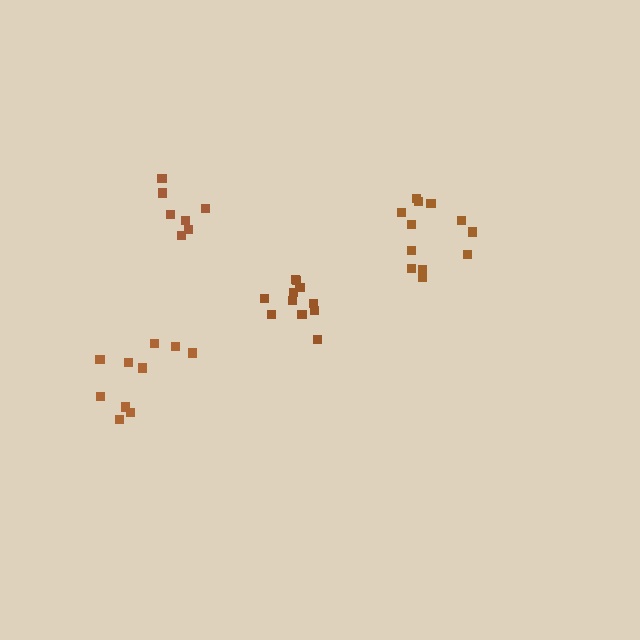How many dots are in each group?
Group 1: 12 dots, Group 2: 11 dots, Group 3: 7 dots, Group 4: 10 dots (40 total).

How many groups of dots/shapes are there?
There are 4 groups.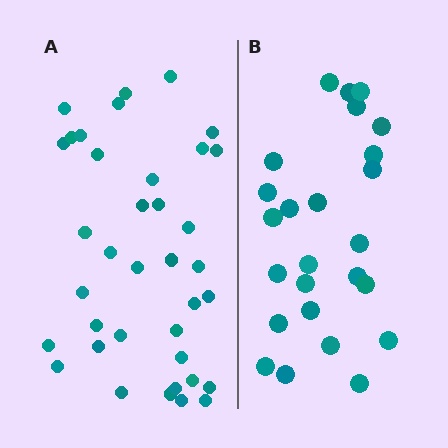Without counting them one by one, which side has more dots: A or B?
Region A (the left region) has more dots.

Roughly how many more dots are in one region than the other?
Region A has roughly 12 or so more dots than region B.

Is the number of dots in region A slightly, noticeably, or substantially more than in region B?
Region A has substantially more. The ratio is roughly 1.5 to 1.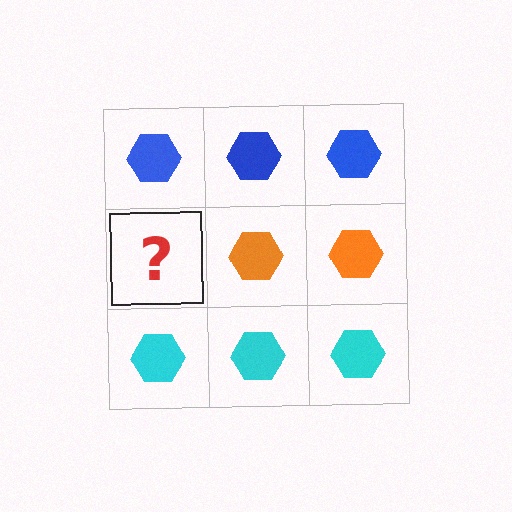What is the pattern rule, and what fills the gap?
The rule is that each row has a consistent color. The gap should be filled with an orange hexagon.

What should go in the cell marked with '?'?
The missing cell should contain an orange hexagon.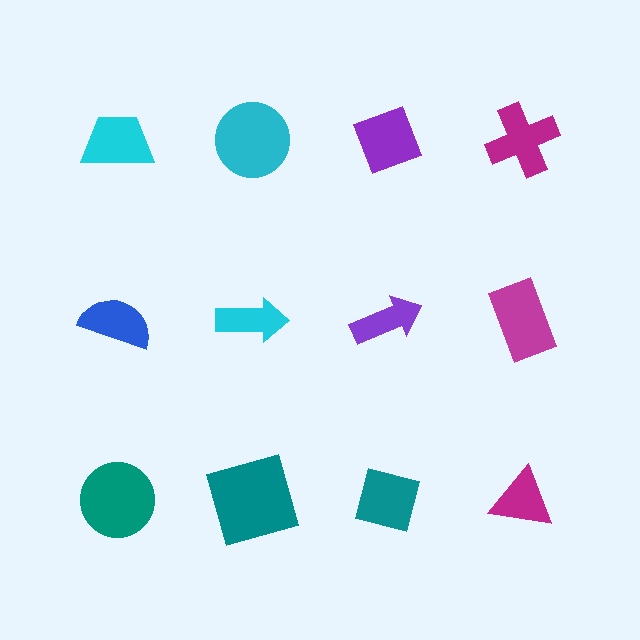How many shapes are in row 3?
4 shapes.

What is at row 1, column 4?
A magenta cross.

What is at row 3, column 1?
A teal circle.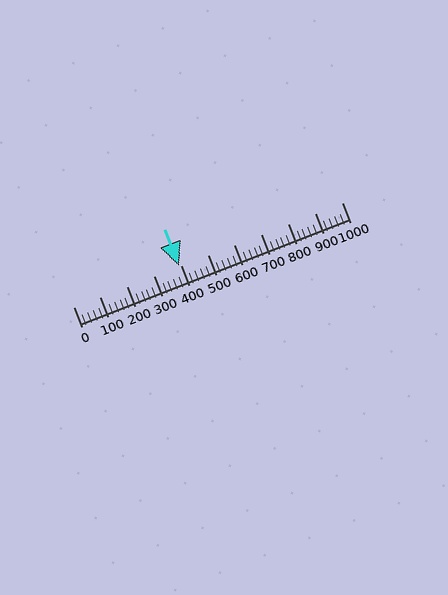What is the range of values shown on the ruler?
The ruler shows values from 0 to 1000.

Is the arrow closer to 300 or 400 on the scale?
The arrow is closer to 400.